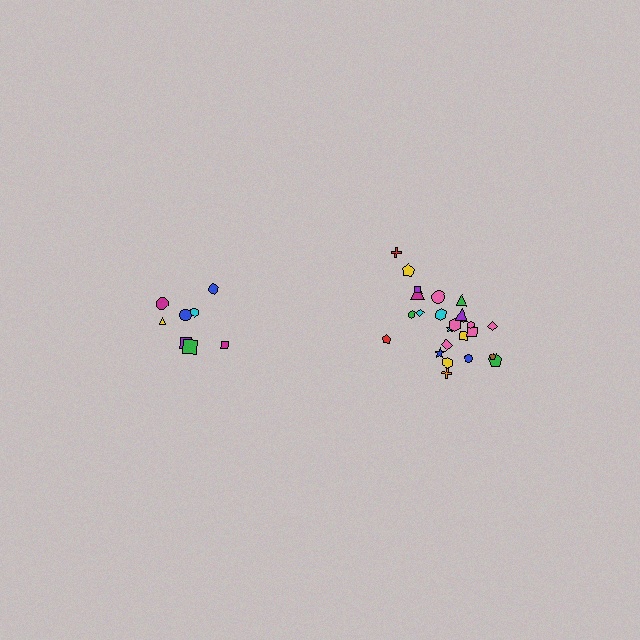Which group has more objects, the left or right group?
The right group.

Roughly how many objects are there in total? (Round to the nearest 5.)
Roughly 35 objects in total.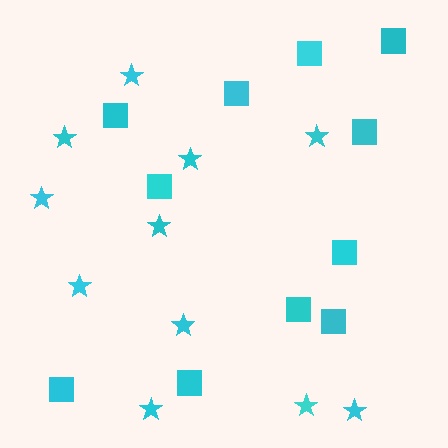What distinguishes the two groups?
There are 2 groups: one group of squares (11) and one group of stars (11).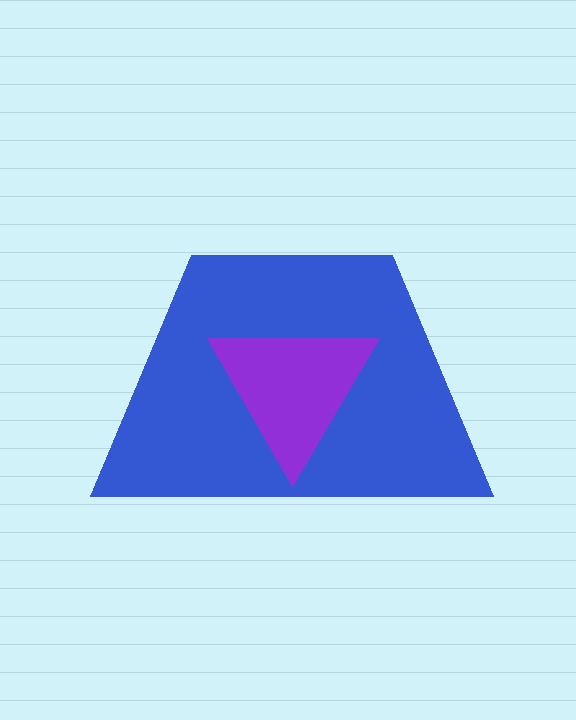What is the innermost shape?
The purple triangle.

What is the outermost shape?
The blue trapezoid.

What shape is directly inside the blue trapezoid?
The purple triangle.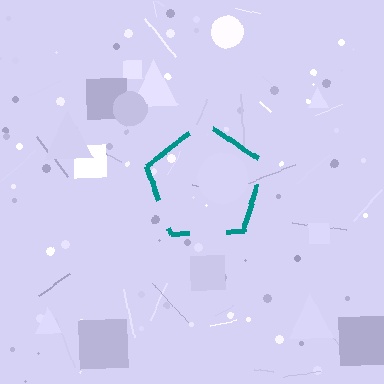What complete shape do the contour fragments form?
The contour fragments form a pentagon.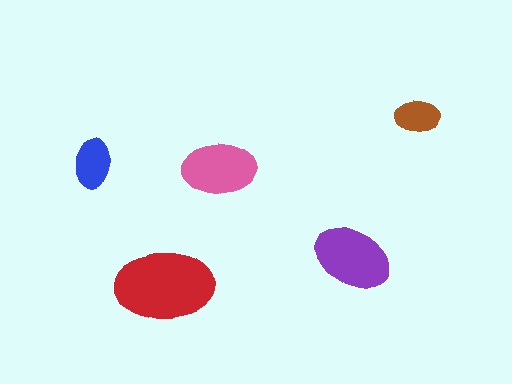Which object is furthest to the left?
The blue ellipse is leftmost.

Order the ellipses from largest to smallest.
the red one, the purple one, the pink one, the blue one, the brown one.